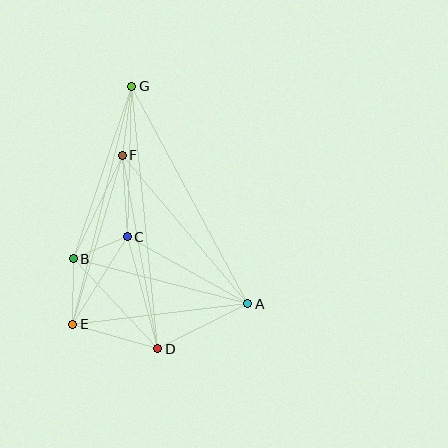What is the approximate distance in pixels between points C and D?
The distance between C and D is approximately 116 pixels.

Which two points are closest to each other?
Points B and C are closest to each other.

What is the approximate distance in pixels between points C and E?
The distance between C and E is approximately 103 pixels.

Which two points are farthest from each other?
Points D and G are farthest from each other.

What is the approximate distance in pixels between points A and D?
The distance between A and D is approximately 101 pixels.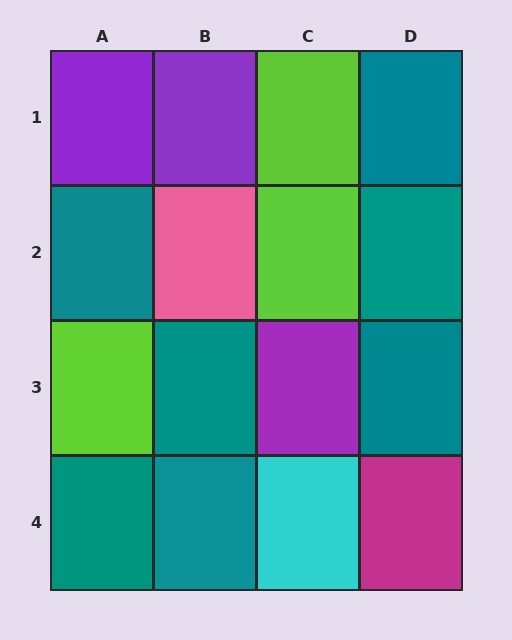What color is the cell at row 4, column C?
Cyan.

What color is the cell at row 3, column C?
Purple.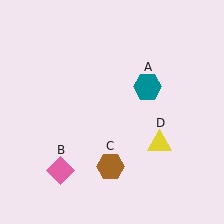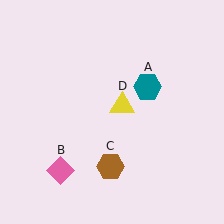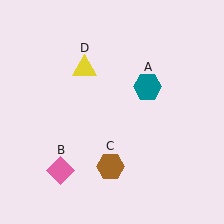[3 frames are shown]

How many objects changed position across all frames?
1 object changed position: yellow triangle (object D).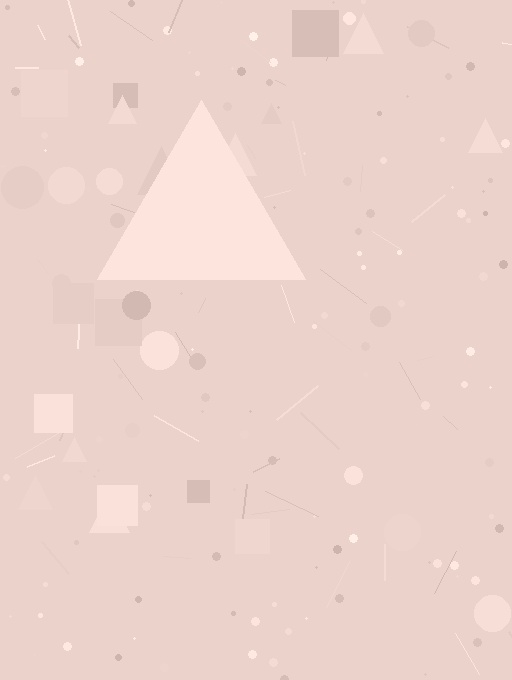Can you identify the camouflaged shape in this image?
The camouflaged shape is a triangle.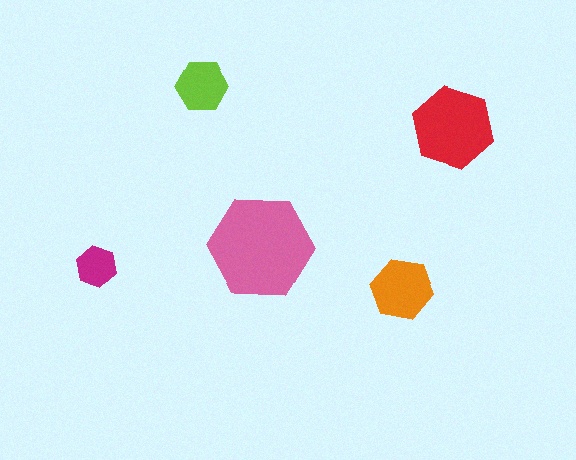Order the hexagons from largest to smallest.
the pink one, the red one, the orange one, the lime one, the magenta one.